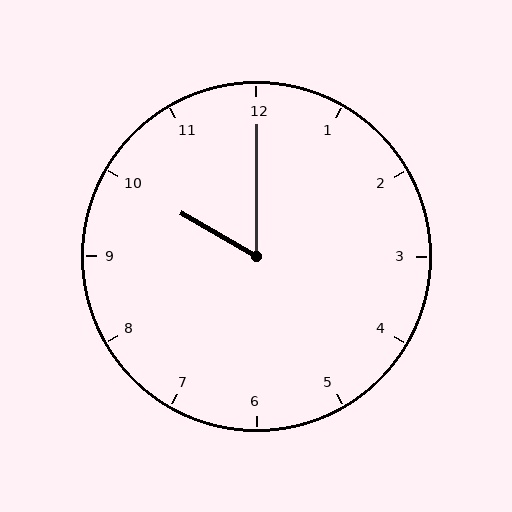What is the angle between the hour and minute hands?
Approximately 60 degrees.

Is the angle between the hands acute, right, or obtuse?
It is acute.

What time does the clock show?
10:00.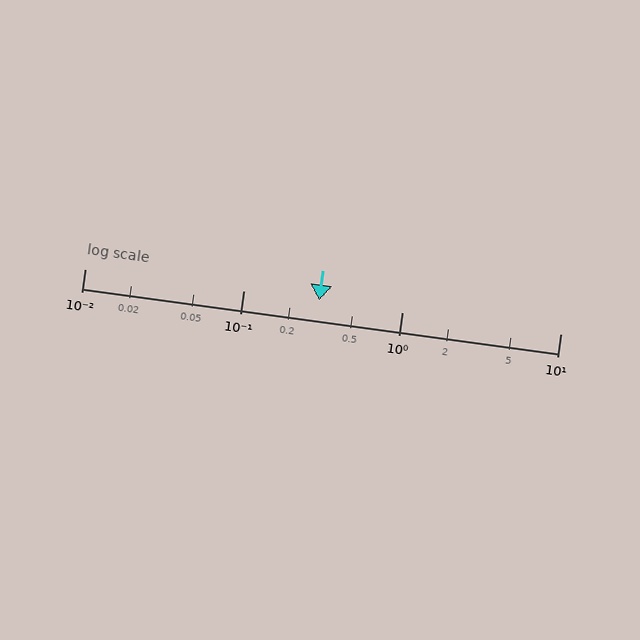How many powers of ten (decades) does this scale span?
The scale spans 3 decades, from 0.01 to 10.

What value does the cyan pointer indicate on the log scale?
The pointer indicates approximately 0.3.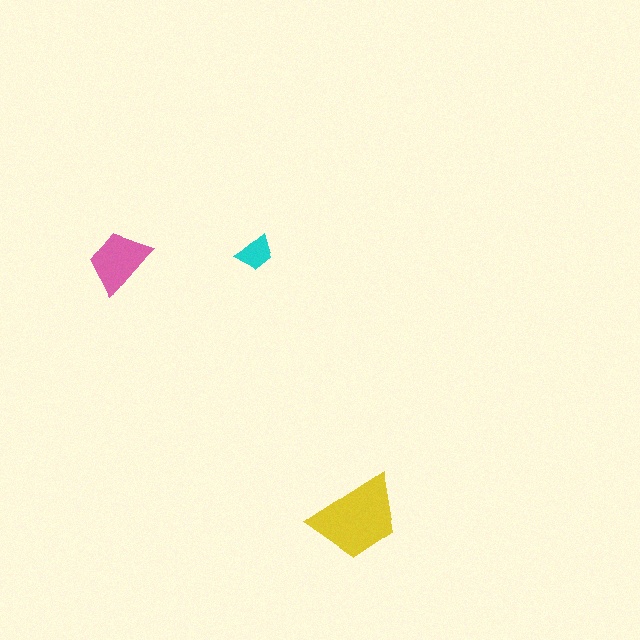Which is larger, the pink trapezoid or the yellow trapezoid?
The yellow one.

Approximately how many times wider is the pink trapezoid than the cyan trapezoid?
About 1.5 times wider.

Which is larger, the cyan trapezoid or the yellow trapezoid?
The yellow one.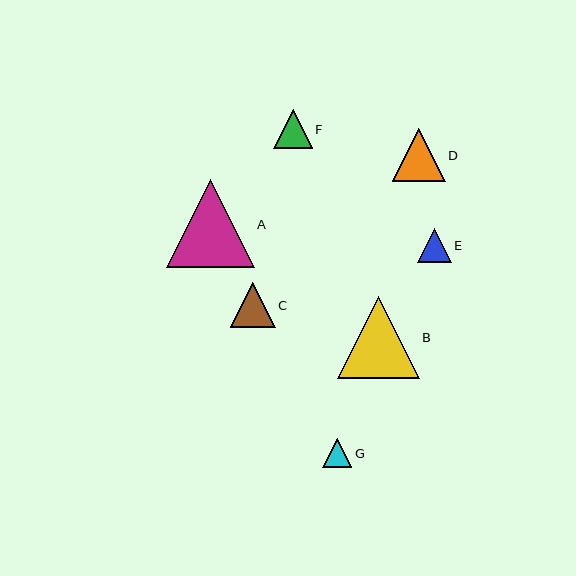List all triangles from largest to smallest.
From largest to smallest: A, B, D, C, F, E, G.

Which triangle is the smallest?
Triangle G is the smallest with a size of approximately 30 pixels.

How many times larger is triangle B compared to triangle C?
Triangle B is approximately 1.8 times the size of triangle C.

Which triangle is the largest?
Triangle A is the largest with a size of approximately 88 pixels.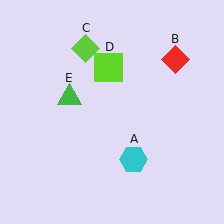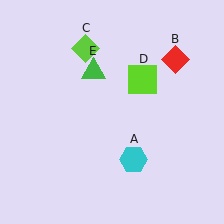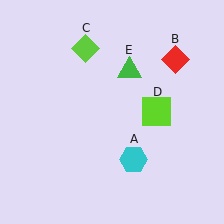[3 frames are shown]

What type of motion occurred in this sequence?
The lime square (object D), green triangle (object E) rotated clockwise around the center of the scene.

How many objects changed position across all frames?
2 objects changed position: lime square (object D), green triangle (object E).